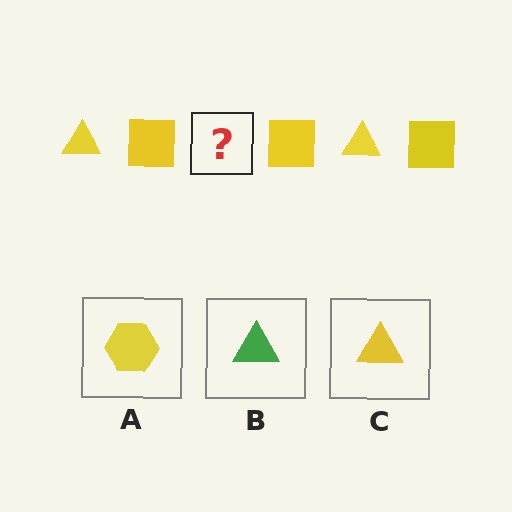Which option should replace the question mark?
Option C.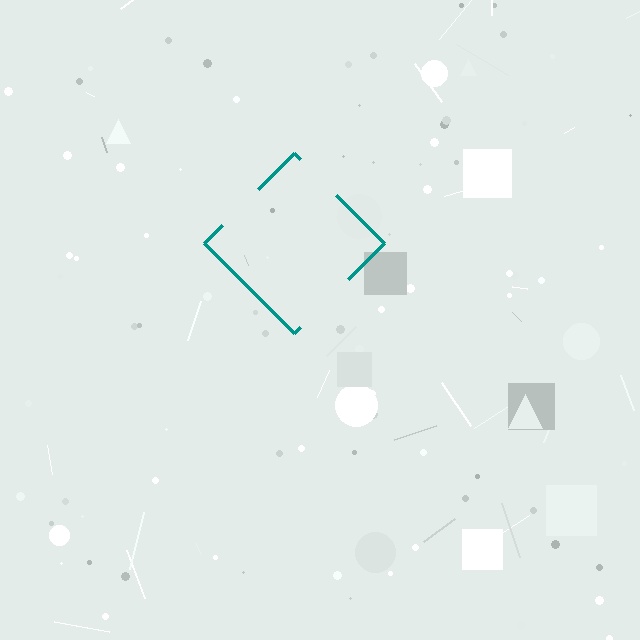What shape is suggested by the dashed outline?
The dashed outline suggests a diamond.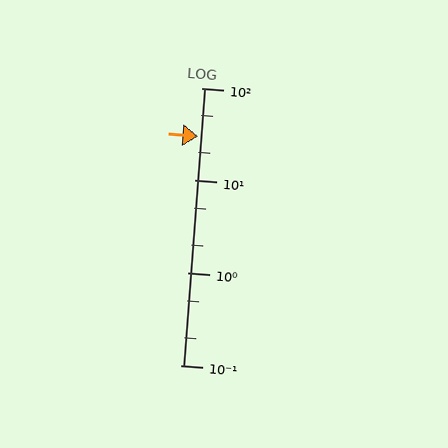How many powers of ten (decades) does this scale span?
The scale spans 3 decades, from 0.1 to 100.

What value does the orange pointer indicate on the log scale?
The pointer indicates approximately 30.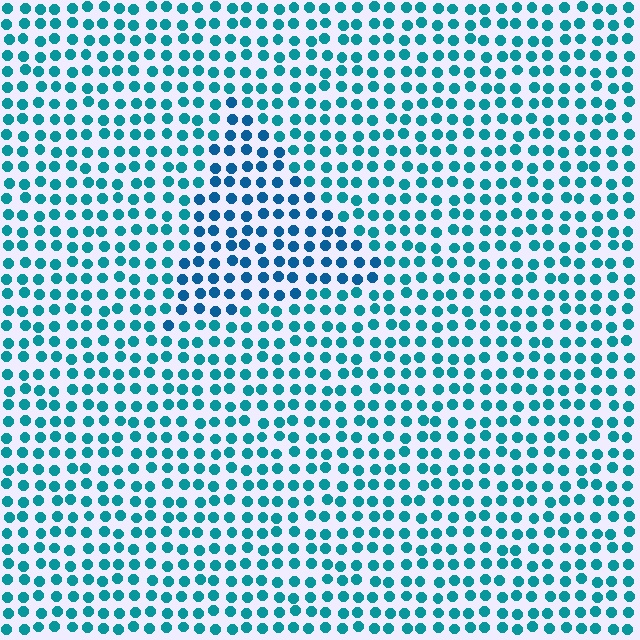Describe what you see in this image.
The image is filled with small teal elements in a uniform arrangement. A triangle-shaped region is visible where the elements are tinted to a slightly different hue, forming a subtle color boundary.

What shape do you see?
I see a triangle.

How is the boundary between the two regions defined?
The boundary is defined purely by a slight shift in hue (about 23 degrees). Spacing, size, and orientation are identical on both sides.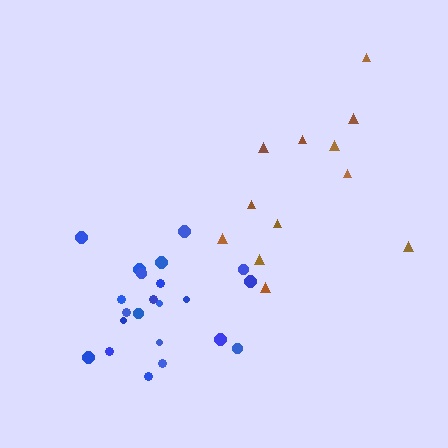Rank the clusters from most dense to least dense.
blue, brown.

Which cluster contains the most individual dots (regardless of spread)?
Blue (22).